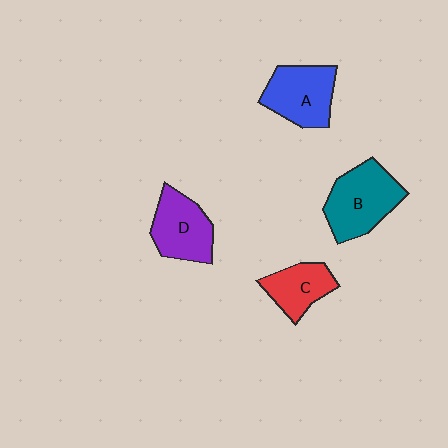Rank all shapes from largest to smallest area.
From largest to smallest: B (teal), A (blue), D (purple), C (red).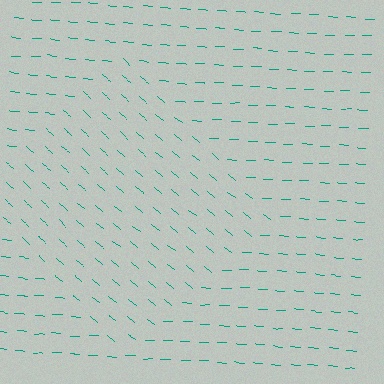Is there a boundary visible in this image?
Yes, there is a texture boundary formed by a change in line orientation.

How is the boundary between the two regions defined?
The boundary is defined purely by a change in line orientation (approximately 37 degrees difference). All lines are the same color and thickness.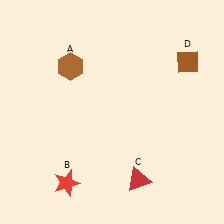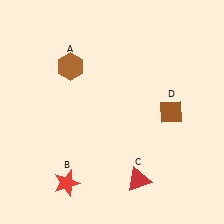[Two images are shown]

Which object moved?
The brown diamond (D) moved down.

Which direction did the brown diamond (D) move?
The brown diamond (D) moved down.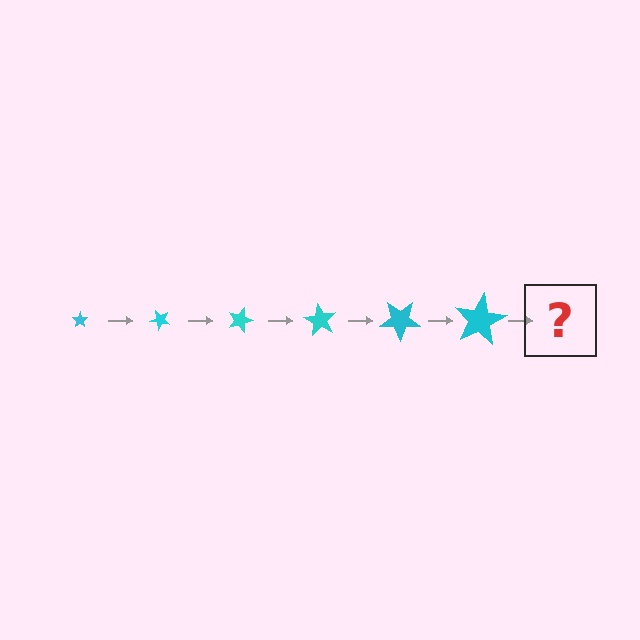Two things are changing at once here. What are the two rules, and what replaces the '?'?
The two rules are that the star grows larger each step and it rotates 45 degrees each step. The '?' should be a star, larger than the previous one and rotated 270 degrees from the start.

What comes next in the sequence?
The next element should be a star, larger than the previous one and rotated 270 degrees from the start.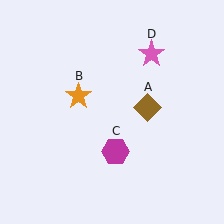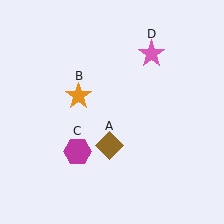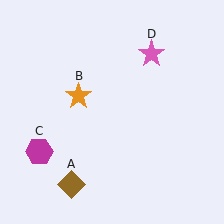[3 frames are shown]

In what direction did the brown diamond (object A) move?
The brown diamond (object A) moved down and to the left.